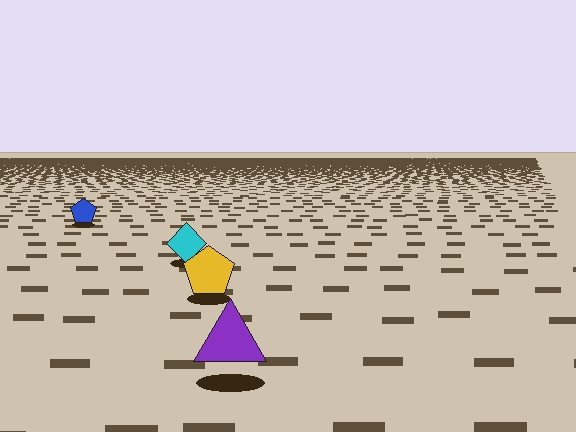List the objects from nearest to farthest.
From nearest to farthest: the purple triangle, the yellow pentagon, the cyan diamond, the blue pentagon.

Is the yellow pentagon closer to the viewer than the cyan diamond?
Yes. The yellow pentagon is closer — you can tell from the texture gradient: the ground texture is coarser near it.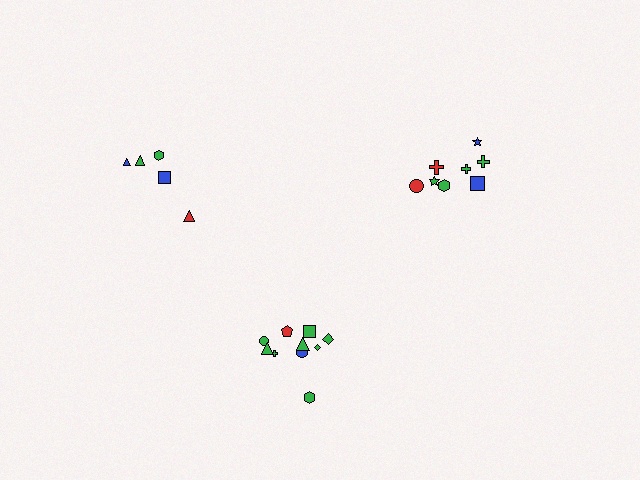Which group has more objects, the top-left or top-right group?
The top-right group.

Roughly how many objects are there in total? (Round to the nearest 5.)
Roughly 25 objects in total.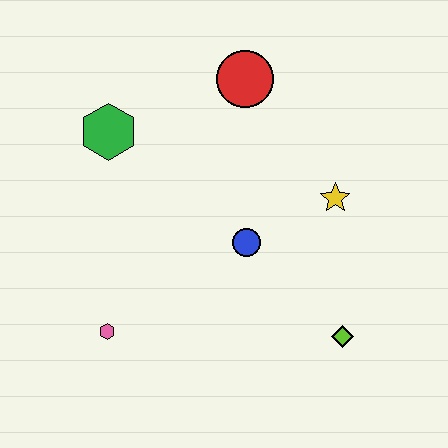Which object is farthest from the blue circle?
The green hexagon is farthest from the blue circle.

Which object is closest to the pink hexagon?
The blue circle is closest to the pink hexagon.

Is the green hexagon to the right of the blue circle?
No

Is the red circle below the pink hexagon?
No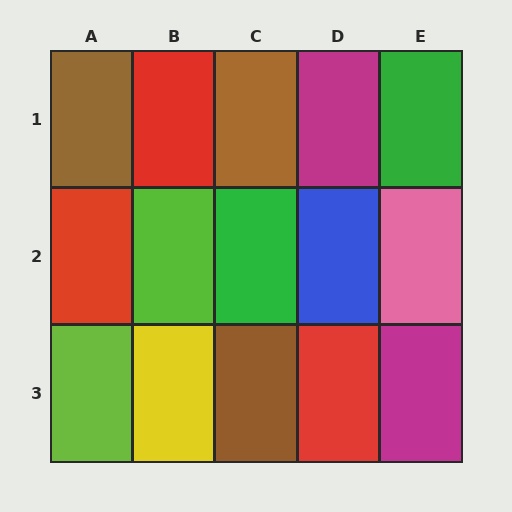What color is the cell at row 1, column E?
Green.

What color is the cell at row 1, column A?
Brown.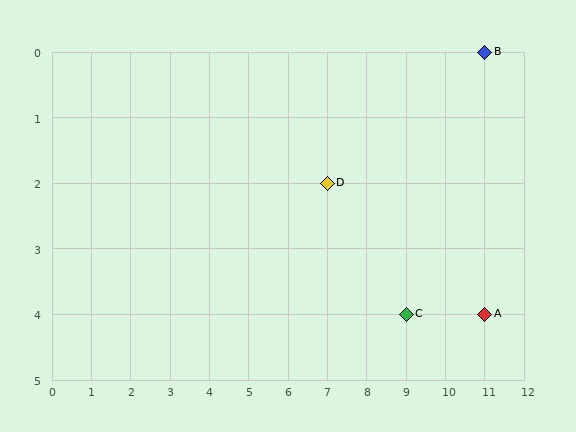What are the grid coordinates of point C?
Point C is at grid coordinates (9, 4).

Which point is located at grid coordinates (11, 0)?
Point B is at (11, 0).